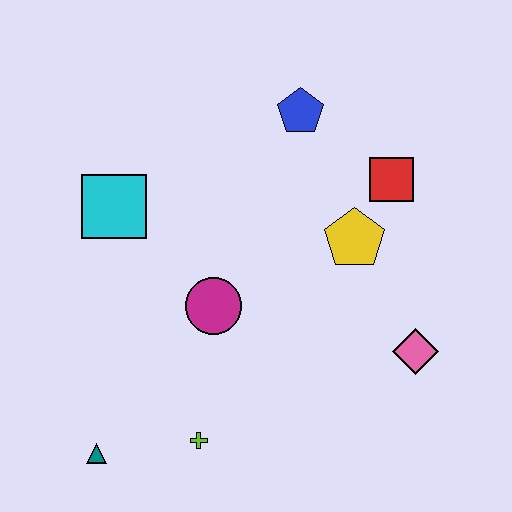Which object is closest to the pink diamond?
The yellow pentagon is closest to the pink diamond.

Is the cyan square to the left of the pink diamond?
Yes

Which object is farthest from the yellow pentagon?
The teal triangle is farthest from the yellow pentagon.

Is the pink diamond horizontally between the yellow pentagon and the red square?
No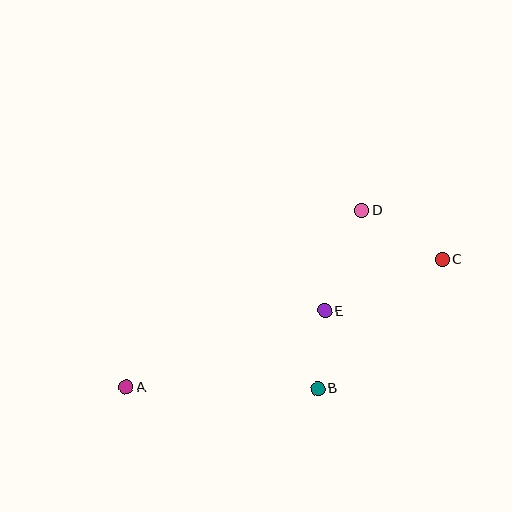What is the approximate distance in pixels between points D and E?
The distance between D and E is approximately 107 pixels.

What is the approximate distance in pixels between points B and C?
The distance between B and C is approximately 180 pixels.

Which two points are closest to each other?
Points B and E are closest to each other.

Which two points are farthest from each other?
Points A and C are farthest from each other.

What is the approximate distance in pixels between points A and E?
The distance between A and E is approximately 213 pixels.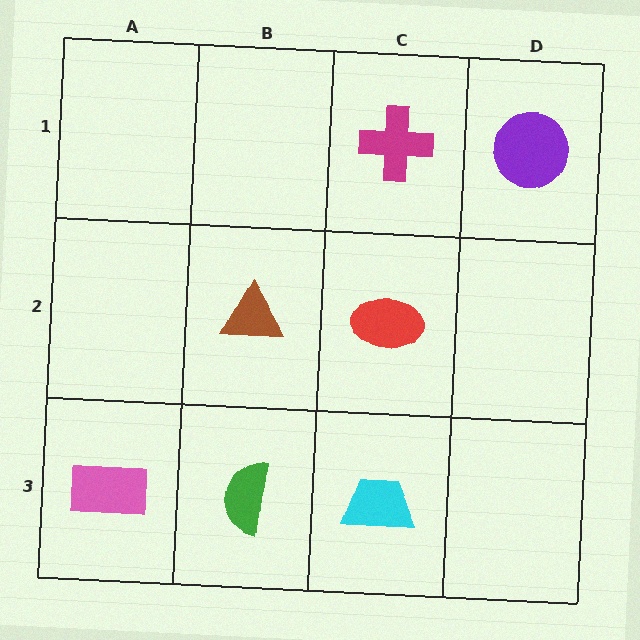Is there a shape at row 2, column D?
No, that cell is empty.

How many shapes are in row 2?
2 shapes.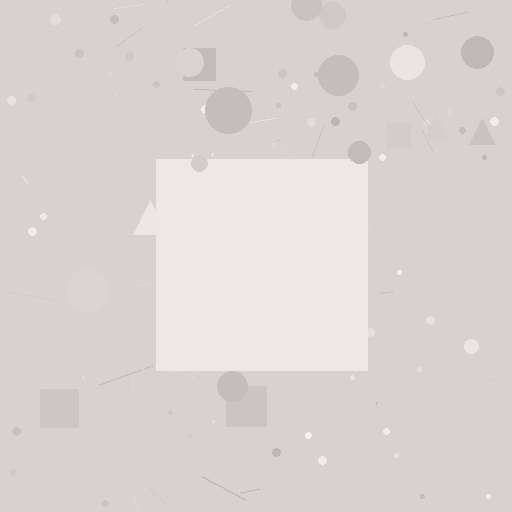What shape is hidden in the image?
A square is hidden in the image.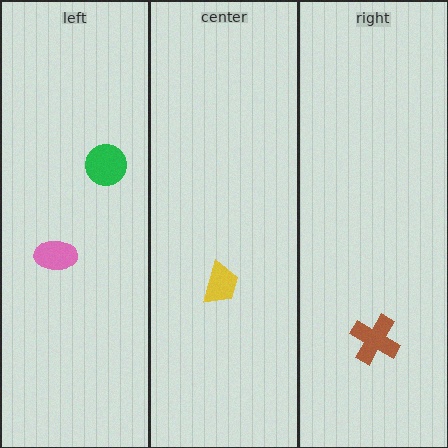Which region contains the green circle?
The left region.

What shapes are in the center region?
The yellow trapezoid.